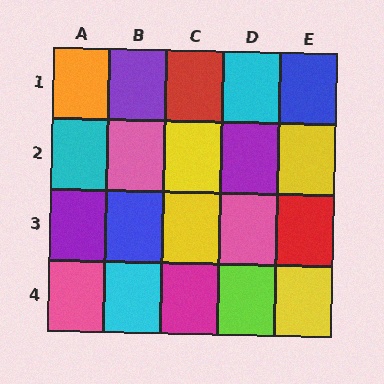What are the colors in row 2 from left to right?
Cyan, pink, yellow, purple, yellow.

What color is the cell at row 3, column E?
Red.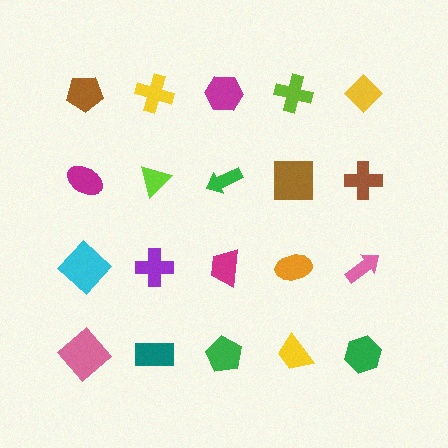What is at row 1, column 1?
A brown pentagon.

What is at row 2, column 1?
A magenta ellipse.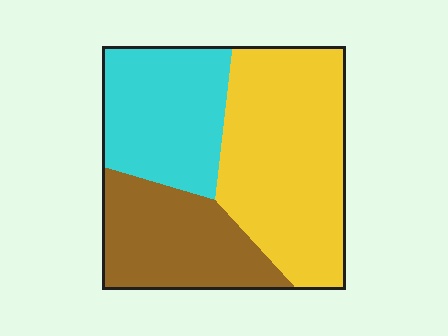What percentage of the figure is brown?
Brown takes up about one quarter (1/4) of the figure.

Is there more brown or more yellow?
Yellow.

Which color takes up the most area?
Yellow, at roughly 45%.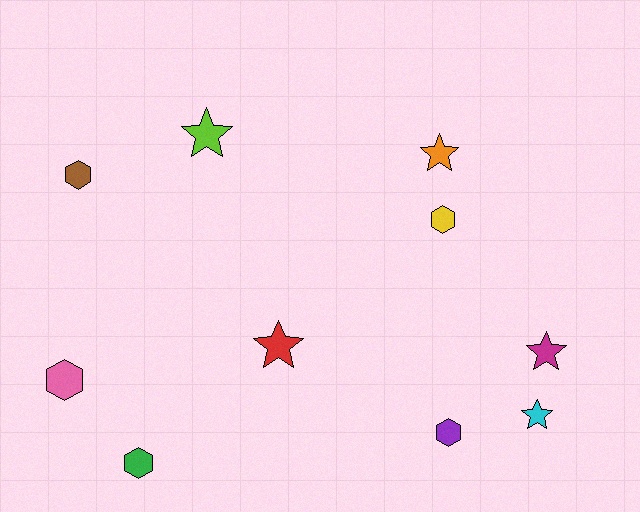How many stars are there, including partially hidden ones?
There are 5 stars.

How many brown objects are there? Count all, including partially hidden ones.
There is 1 brown object.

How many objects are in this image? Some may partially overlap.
There are 10 objects.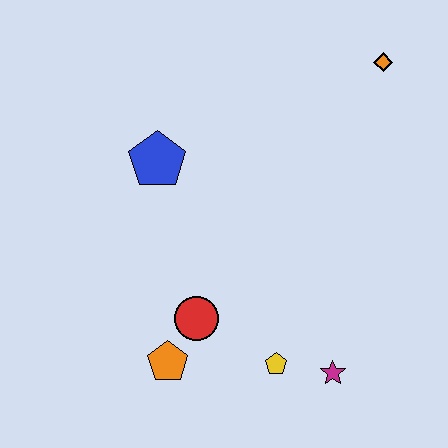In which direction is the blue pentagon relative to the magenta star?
The blue pentagon is above the magenta star.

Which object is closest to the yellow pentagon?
The magenta star is closest to the yellow pentagon.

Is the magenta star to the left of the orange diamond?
Yes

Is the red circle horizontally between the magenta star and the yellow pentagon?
No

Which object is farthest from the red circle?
The orange diamond is farthest from the red circle.